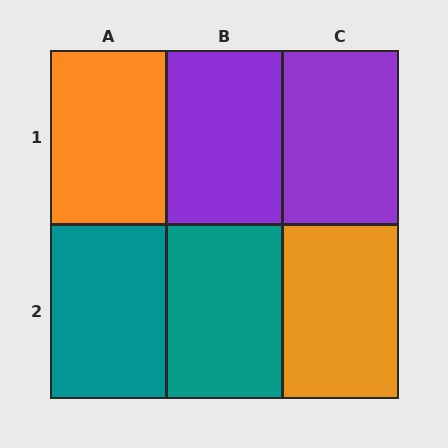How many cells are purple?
2 cells are purple.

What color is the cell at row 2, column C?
Orange.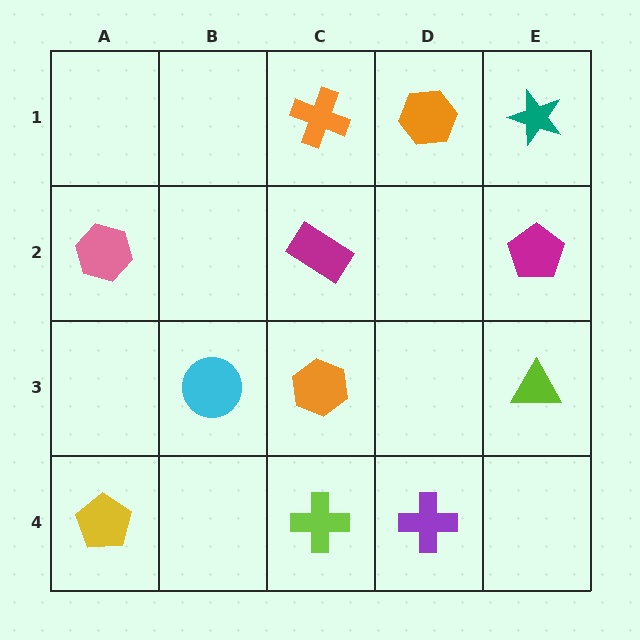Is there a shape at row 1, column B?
No, that cell is empty.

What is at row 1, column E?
A teal star.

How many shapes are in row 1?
3 shapes.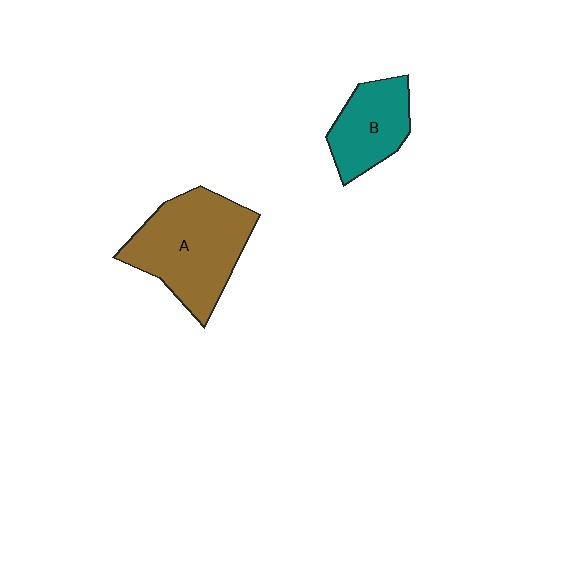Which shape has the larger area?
Shape A (brown).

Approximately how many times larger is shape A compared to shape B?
Approximately 1.7 times.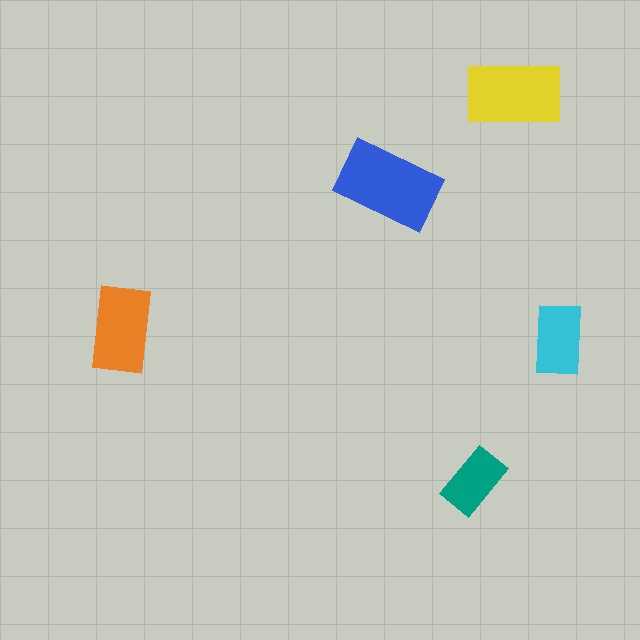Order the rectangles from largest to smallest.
the blue one, the yellow one, the orange one, the cyan one, the teal one.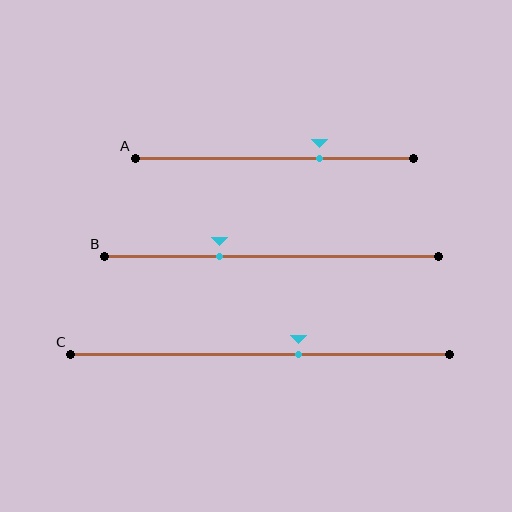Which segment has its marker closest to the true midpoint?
Segment C has its marker closest to the true midpoint.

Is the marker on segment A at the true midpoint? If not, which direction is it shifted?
No, the marker on segment A is shifted to the right by about 16% of the segment length.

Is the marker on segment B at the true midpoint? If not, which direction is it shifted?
No, the marker on segment B is shifted to the left by about 16% of the segment length.